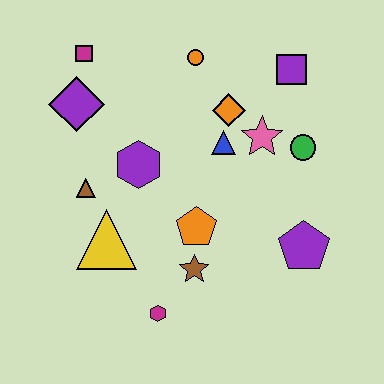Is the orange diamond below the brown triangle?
No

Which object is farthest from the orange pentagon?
The magenta square is farthest from the orange pentagon.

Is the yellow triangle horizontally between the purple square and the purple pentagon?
No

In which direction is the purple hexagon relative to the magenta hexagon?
The purple hexagon is above the magenta hexagon.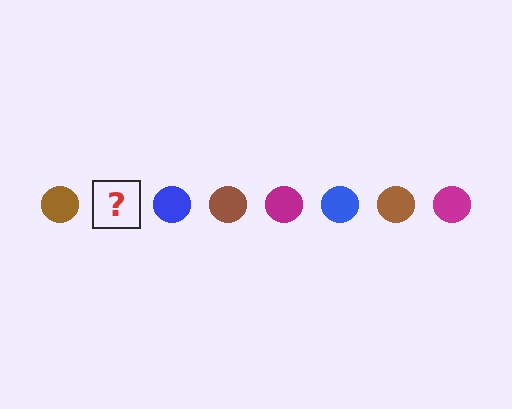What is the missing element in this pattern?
The missing element is a magenta circle.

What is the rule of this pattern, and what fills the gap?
The rule is that the pattern cycles through brown, magenta, blue circles. The gap should be filled with a magenta circle.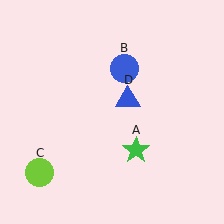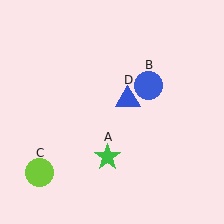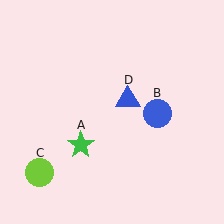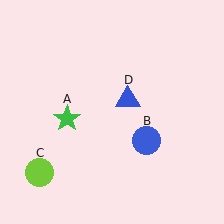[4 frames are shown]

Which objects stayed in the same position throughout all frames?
Lime circle (object C) and blue triangle (object D) remained stationary.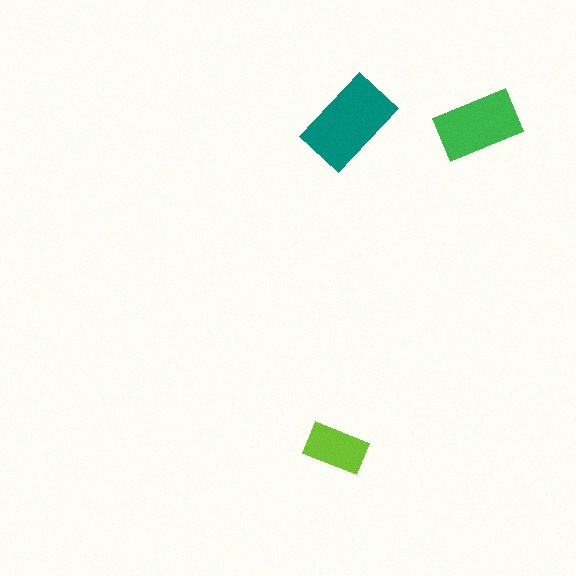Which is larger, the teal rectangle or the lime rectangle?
The teal one.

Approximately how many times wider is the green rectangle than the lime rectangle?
About 1.5 times wider.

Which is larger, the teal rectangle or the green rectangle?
The teal one.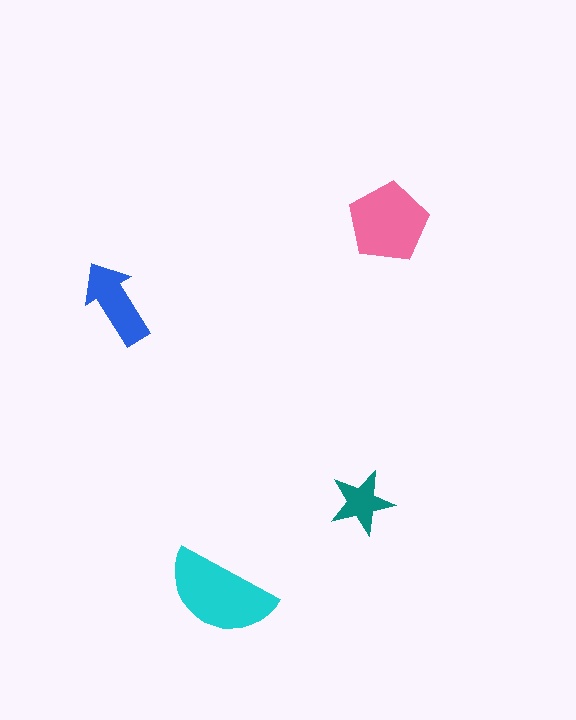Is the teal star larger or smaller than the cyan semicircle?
Smaller.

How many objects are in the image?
There are 4 objects in the image.